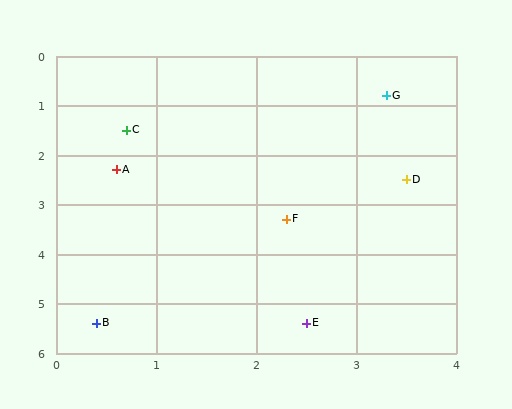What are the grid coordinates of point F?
Point F is at approximately (2.3, 3.3).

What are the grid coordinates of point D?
Point D is at approximately (3.5, 2.5).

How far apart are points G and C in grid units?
Points G and C are about 2.7 grid units apart.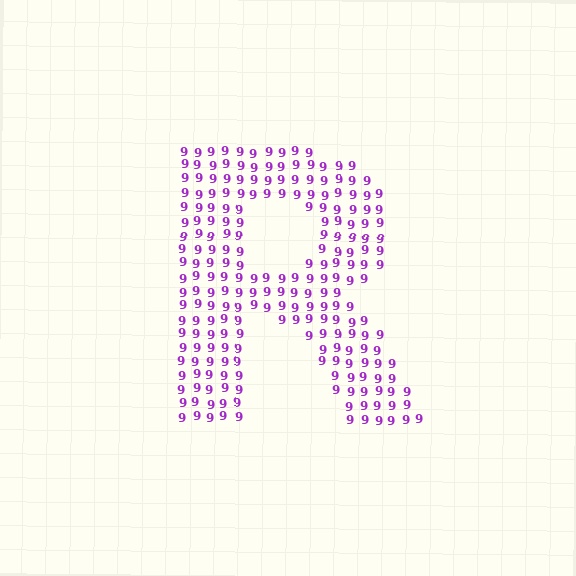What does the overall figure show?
The overall figure shows the letter R.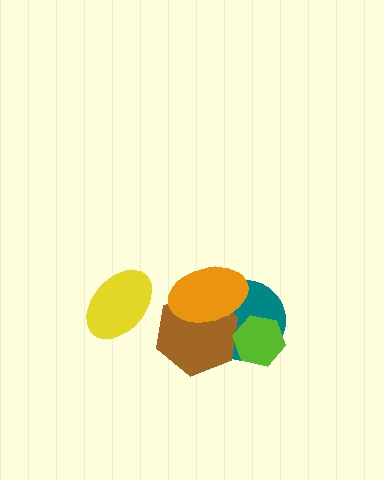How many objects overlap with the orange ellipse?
2 objects overlap with the orange ellipse.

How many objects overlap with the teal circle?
3 objects overlap with the teal circle.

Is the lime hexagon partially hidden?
No, no other shape covers it.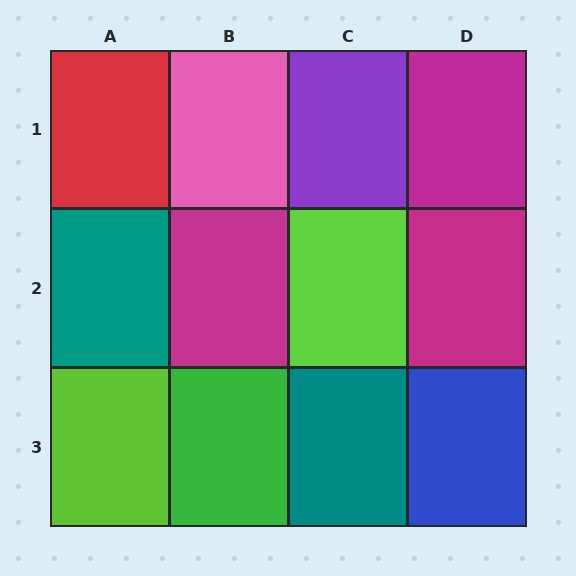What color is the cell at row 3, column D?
Blue.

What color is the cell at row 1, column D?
Magenta.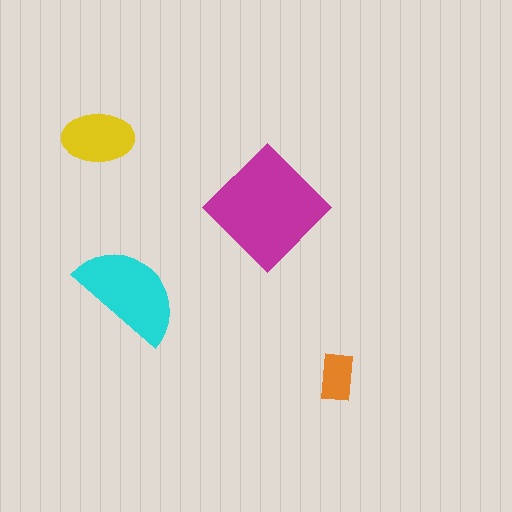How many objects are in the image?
There are 4 objects in the image.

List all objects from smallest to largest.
The orange rectangle, the yellow ellipse, the cyan semicircle, the magenta diamond.